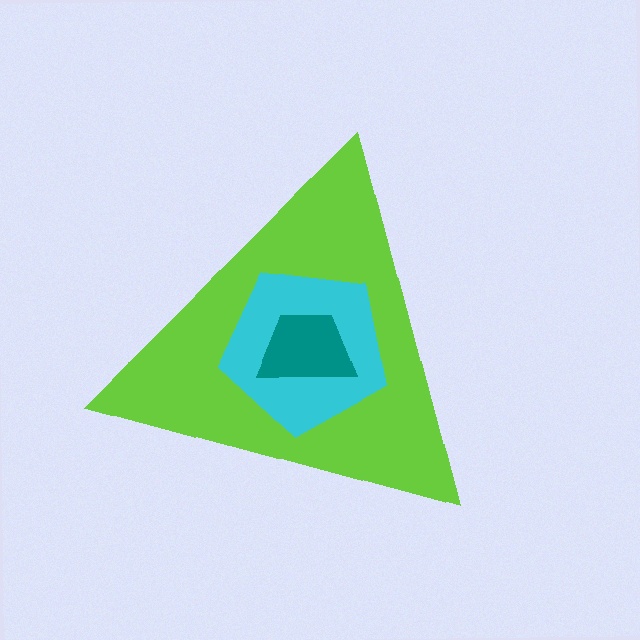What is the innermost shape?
The teal trapezoid.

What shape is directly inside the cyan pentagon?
The teal trapezoid.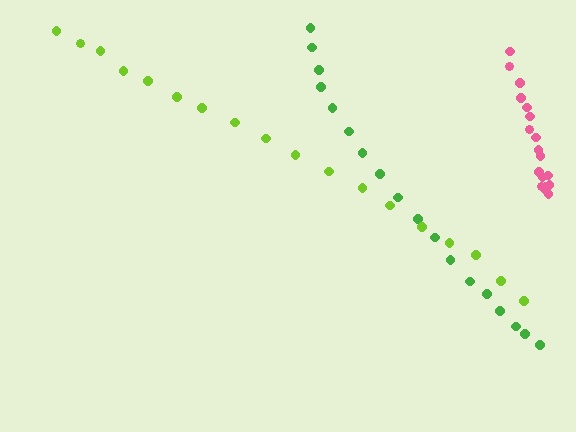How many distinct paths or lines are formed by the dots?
There are 3 distinct paths.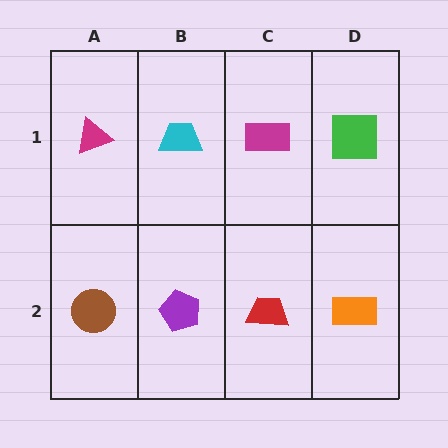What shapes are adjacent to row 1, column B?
A purple pentagon (row 2, column B), a magenta triangle (row 1, column A), a magenta rectangle (row 1, column C).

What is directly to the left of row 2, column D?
A red trapezoid.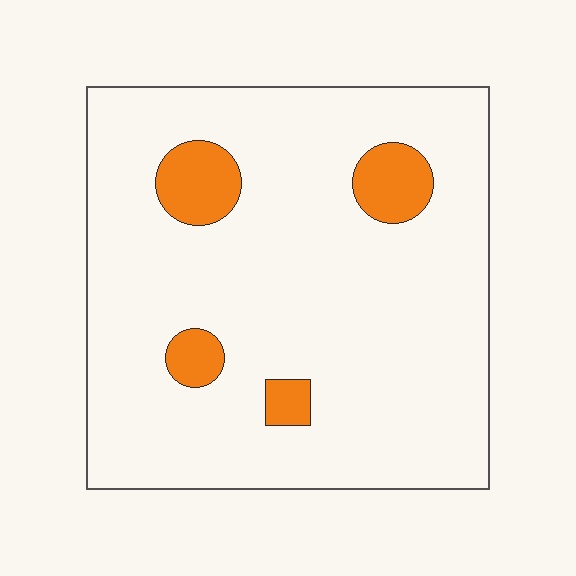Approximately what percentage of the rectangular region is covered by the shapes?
Approximately 10%.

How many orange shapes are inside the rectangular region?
4.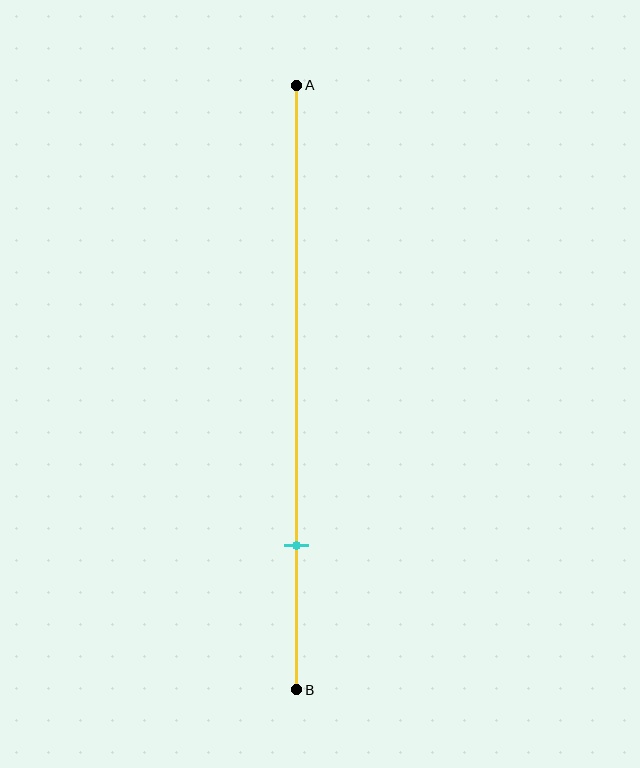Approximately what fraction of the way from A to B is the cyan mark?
The cyan mark is approximately 75% of the way from A to B.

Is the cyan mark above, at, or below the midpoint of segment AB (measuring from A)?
The cyan mark is below the midpoint of segment AB.